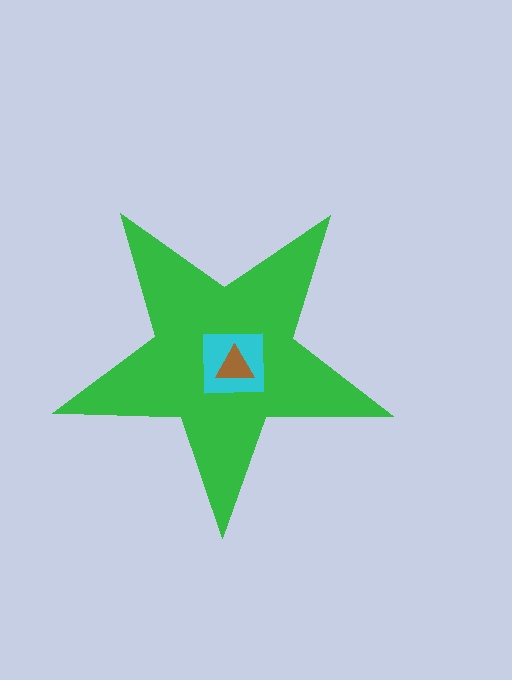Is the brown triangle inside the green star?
Yes.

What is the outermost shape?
The green star.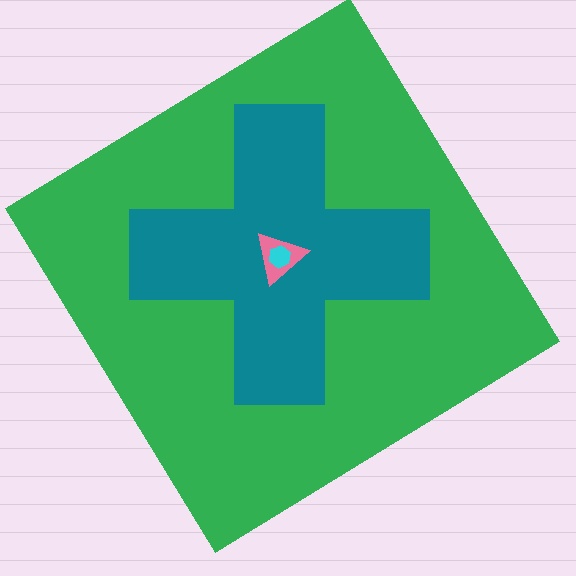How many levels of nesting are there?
4.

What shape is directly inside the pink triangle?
The cyan hexagon.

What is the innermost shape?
The cyan hexagon.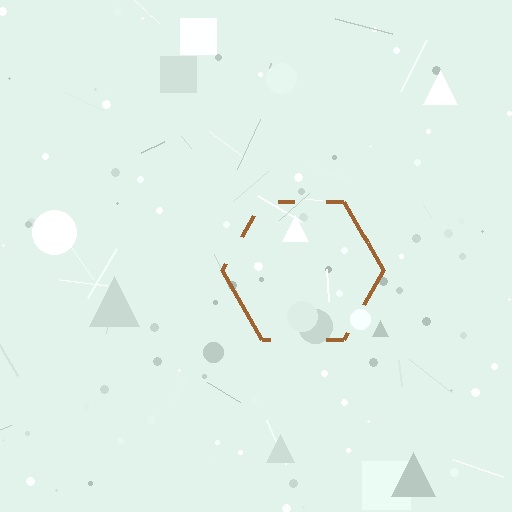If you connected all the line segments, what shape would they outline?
They would outline a hexagon.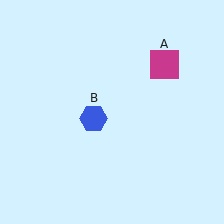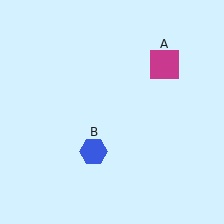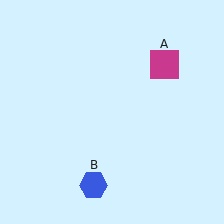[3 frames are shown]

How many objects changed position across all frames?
1 object changed position: blue hexagon (object B).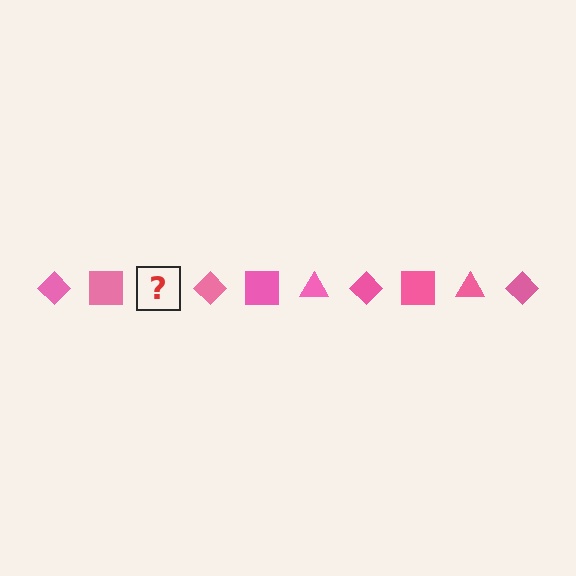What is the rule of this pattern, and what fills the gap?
The rule is that the pattern cycles through diamond, square, triangle shapes in pink. The gap should be filled with a pink triangle.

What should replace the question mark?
The question mark should be replaced with a pink triangle.